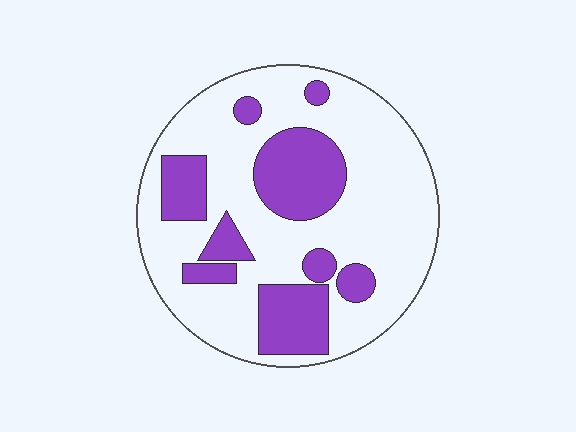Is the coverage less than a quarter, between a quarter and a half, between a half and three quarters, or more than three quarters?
Between a quarter and a half.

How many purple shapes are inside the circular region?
9.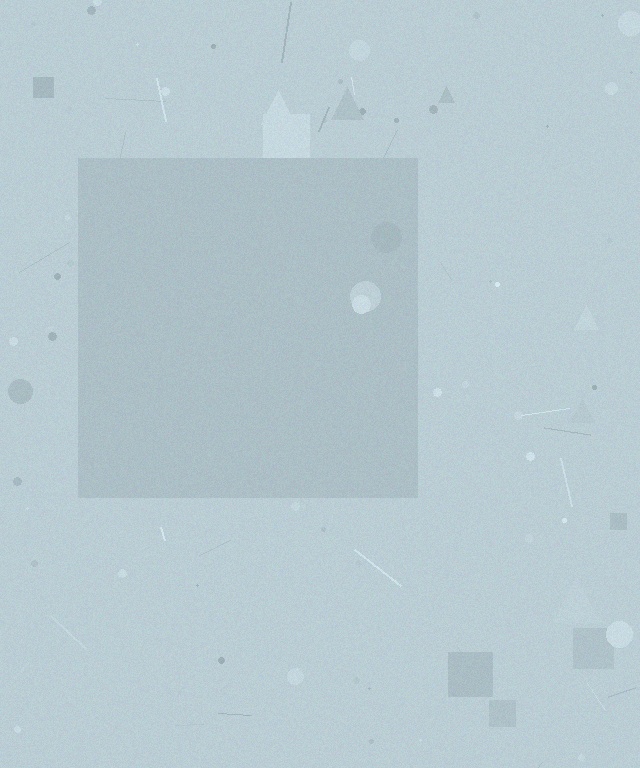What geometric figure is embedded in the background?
A square is embedded in the background.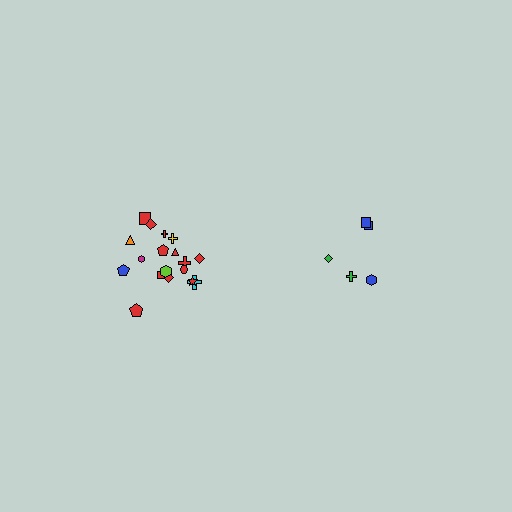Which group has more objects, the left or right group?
The left group.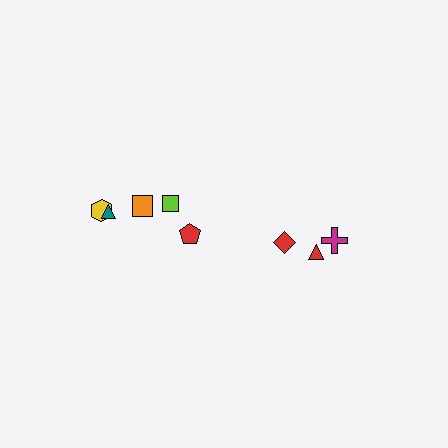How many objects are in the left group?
There are 5 objects.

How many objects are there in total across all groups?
There are 8 objects.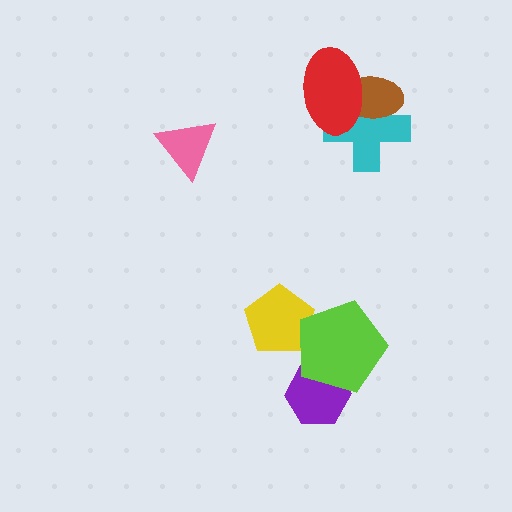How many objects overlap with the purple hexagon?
1 object overlaps with the purple hexagon.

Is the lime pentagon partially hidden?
No, no other shape covers it.